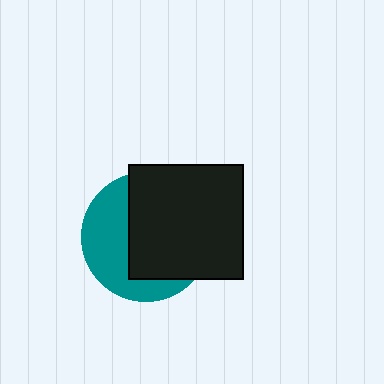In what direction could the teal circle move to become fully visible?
The teal circle could move left. That would shift it out from behind the black square entirely.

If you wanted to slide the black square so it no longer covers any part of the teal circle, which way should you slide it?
Slide it right — that is the most direct way to separate the two shapes.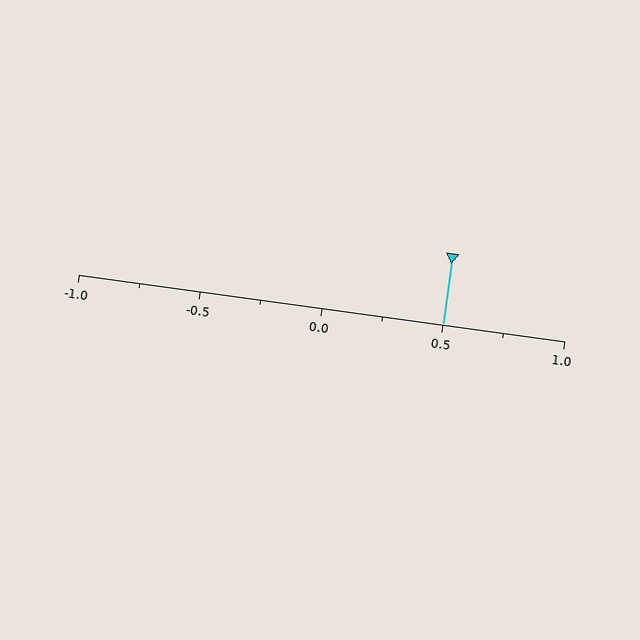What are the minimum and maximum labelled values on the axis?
The axis runs from -1.0 to 1.0.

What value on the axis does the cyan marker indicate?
The marker indicates approximately 0.5.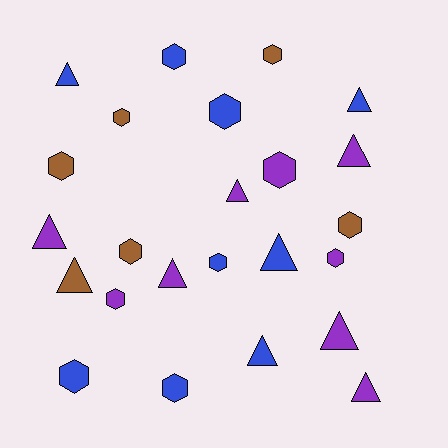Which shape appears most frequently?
Hexagon, with 13 objects.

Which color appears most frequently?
Purple, with 9 objects.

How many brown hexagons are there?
There are 5 brown hexagons.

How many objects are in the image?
There are 24 objects.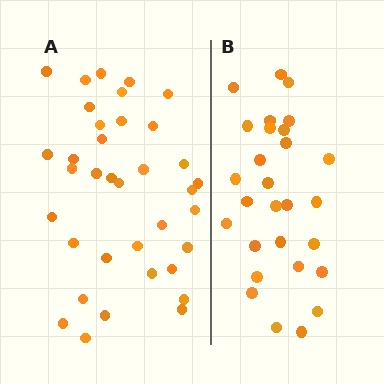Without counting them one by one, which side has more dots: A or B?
Region A (the left region) has more dots.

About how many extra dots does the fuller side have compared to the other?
Region A has roughly 8 or so more dots than region B.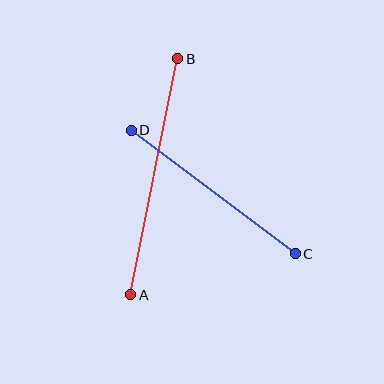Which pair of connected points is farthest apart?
Points A and B are farthest apart.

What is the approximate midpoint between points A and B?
The midpoint is at approximately (154, 177) pixels.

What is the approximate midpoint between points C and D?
The midpoint is at approximately (213, 192) pixels.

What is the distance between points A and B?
The distance is approximately 241 pixels.